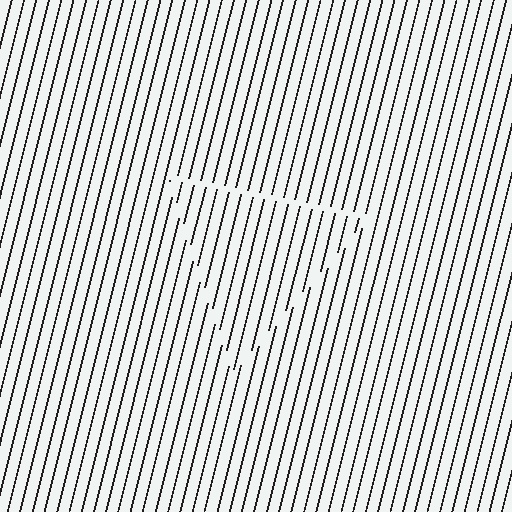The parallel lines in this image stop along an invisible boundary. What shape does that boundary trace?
An illusory triangle. The interior of the shape contains the same grating, shifted by half a period — the contour is defined by the phase discontinuity where line-ends from the inner and outer gratings abut.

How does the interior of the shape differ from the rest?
The interior of the shape contains the same grating, shifted by half a period — the contour is defined by the phase discontinuity where line-ends from the inner and outer gratings abut.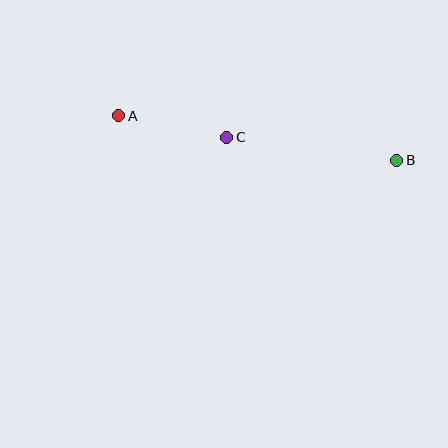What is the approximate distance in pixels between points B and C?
The distance between B and C is approximately 172 pixels.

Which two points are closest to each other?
Points A and C are closest to each other.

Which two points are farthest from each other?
Points A and B are farthest from each other.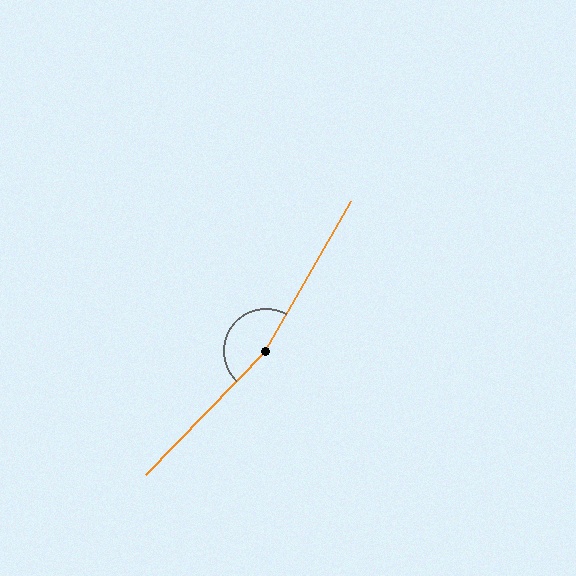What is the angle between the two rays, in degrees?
Approximately 166 degrees.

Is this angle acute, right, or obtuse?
It is obtuse.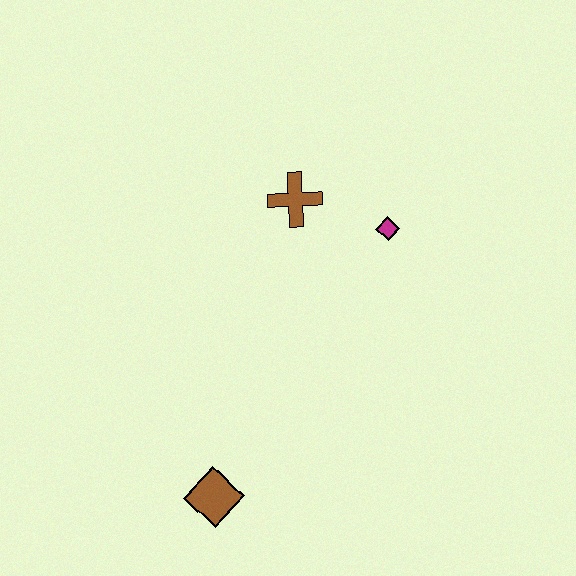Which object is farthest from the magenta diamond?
The brown diamond is farthest from the magenta diamond.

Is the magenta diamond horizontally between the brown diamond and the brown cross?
No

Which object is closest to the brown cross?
The magenta diamond is closest to the brown cross.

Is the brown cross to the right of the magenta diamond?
No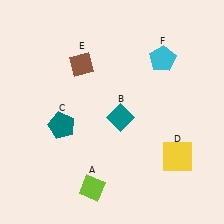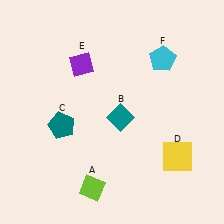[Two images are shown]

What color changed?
The diamond (E) changed from brown in Image 1 to purple in Image 2.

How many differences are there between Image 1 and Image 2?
There is 1 difference between the two images.